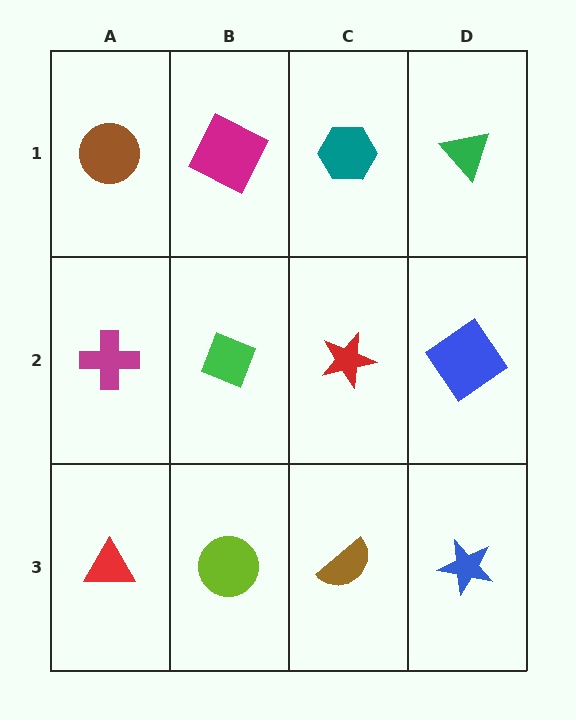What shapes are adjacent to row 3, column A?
A magenta cross (row 2, column A), a lime circle (row 3, column B).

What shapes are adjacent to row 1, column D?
A blue diamond (row 2, column D), a teal hexagon (row 1, column C).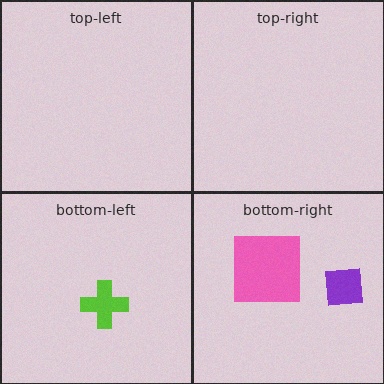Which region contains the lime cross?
The bottom-left region.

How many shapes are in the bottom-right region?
2.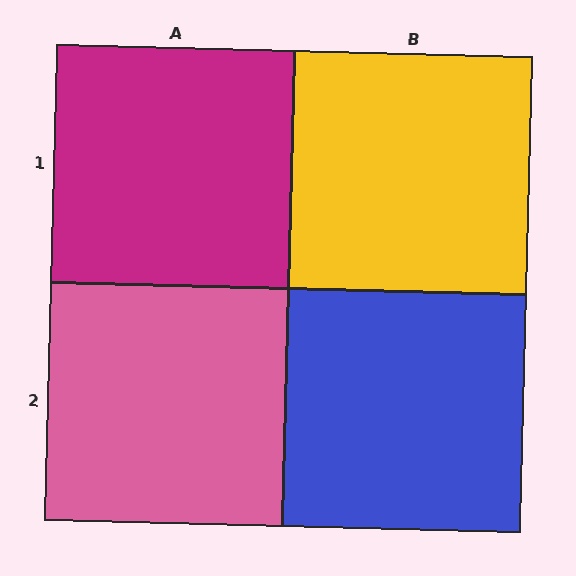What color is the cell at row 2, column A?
Pink.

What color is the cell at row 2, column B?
Blue.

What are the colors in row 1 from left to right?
Magenta, yellow.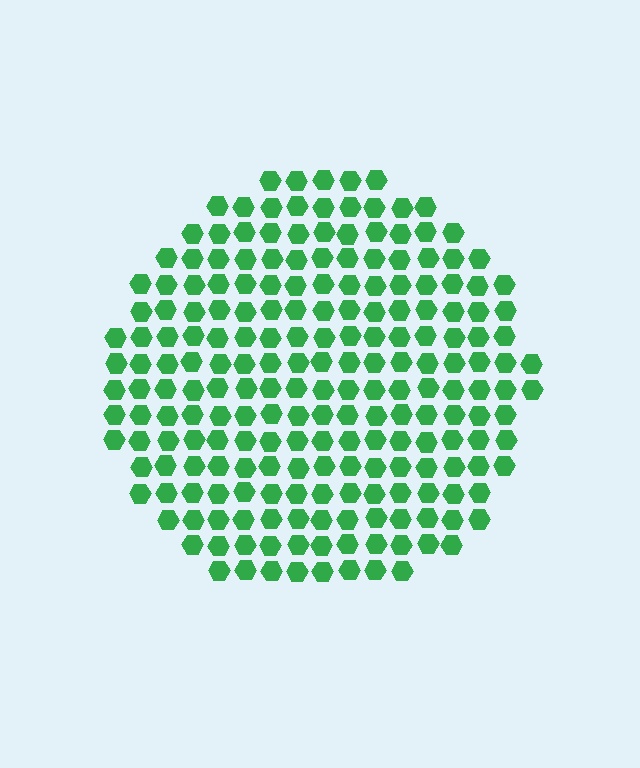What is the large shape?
The large shape is a circle.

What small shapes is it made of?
It is made of small hexagons.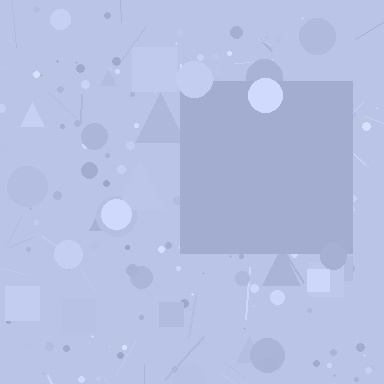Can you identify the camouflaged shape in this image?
The camouflaged shape is a square.